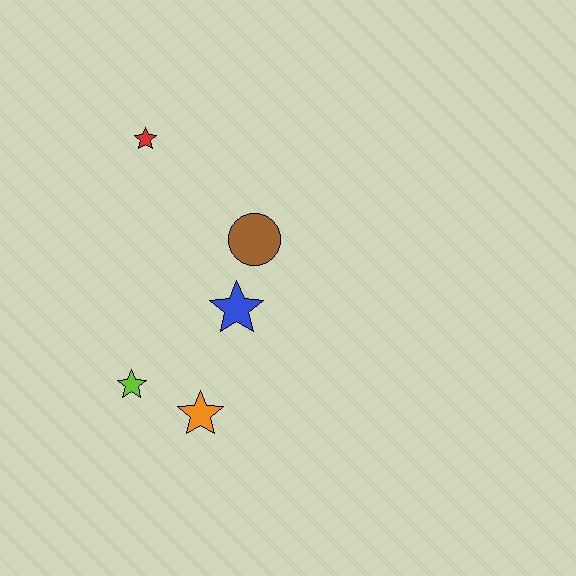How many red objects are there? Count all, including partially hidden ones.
There is 1 red object.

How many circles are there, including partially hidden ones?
There is 1 circle.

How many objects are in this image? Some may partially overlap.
There are 5 objects.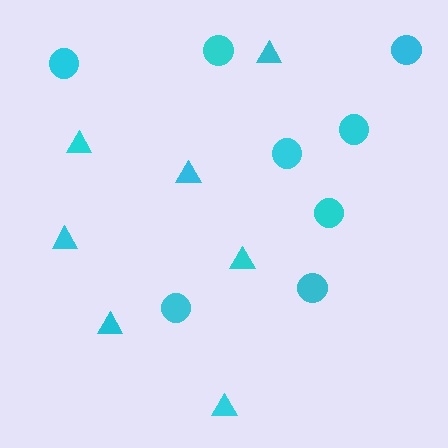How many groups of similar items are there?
There are 2 groups: one group of circles (8) and one group of triangles (7).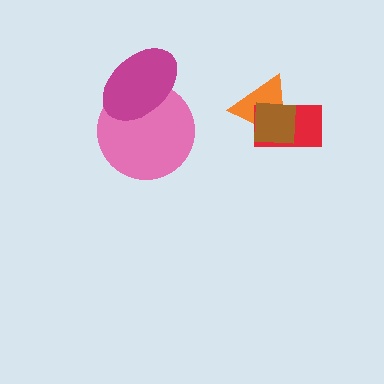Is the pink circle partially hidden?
Yes, it is partially covered by another shape.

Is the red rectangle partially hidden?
Yes, it is partially covered by another shape.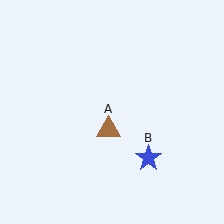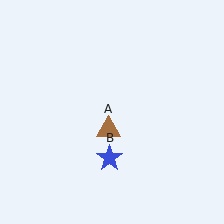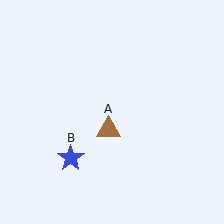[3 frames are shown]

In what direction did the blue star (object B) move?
The blue star (object B) moved left.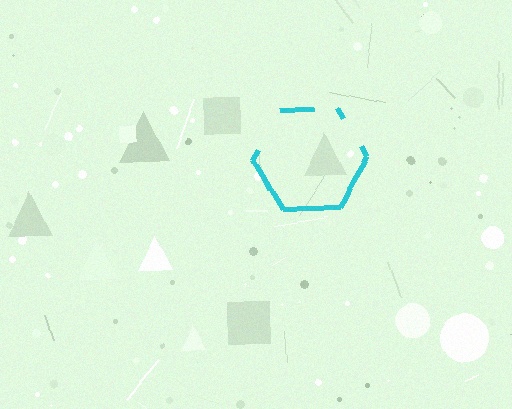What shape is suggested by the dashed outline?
The dashed outline suggests a hexagon.